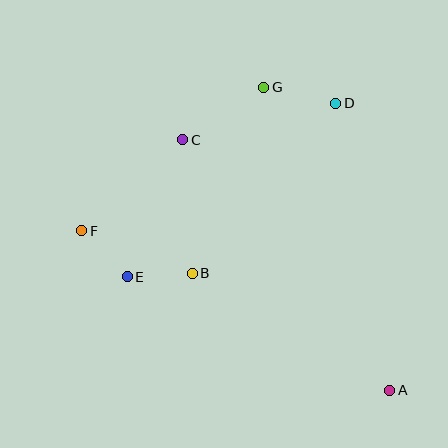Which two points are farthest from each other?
Points A and F are farthest from each other.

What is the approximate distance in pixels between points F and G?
The distance between F and G is approximately 232 pixels.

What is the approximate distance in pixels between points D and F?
The distance between D and F is approximately 284 pixels.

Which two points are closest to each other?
Points E and F are closest to each other.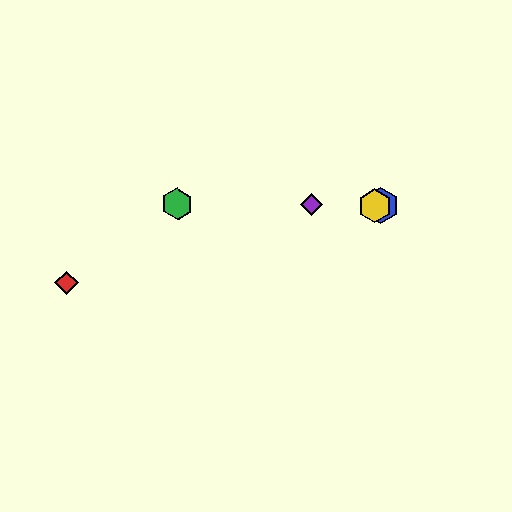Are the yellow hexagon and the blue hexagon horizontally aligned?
Yes, both are at y≈205.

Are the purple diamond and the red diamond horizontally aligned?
No, the purple diamond is at y≈205 and the red diamond is at y≈283.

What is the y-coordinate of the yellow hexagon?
The yellow hexagon is at y≈205.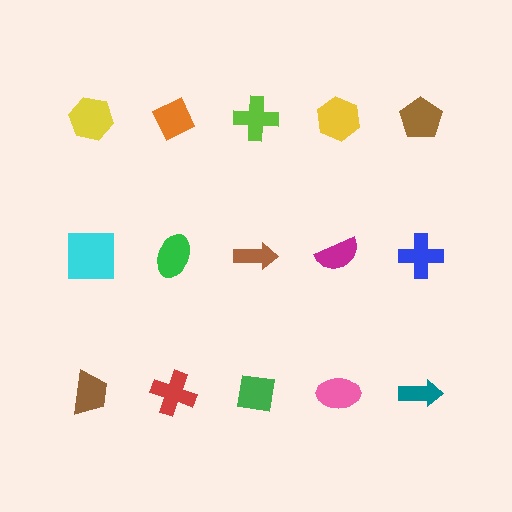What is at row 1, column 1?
A yellow hexagon.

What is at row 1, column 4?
A yellow hexagon.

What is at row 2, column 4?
A magenta semicircle.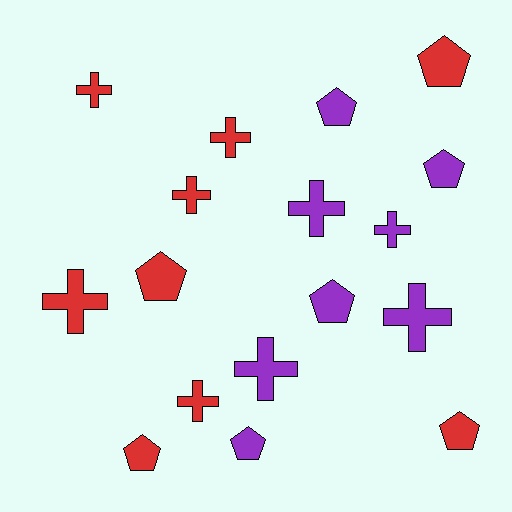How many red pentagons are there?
There are 4 red pentagons.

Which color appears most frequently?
Red, with 9 objects.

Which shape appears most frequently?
Cross, with 9 objects.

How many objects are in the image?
There are 17 objects.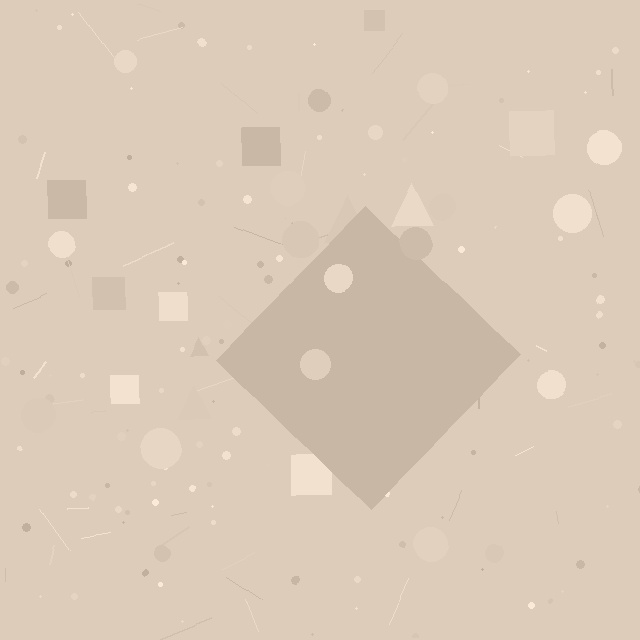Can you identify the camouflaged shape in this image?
The camouflaged shape is a diamond.